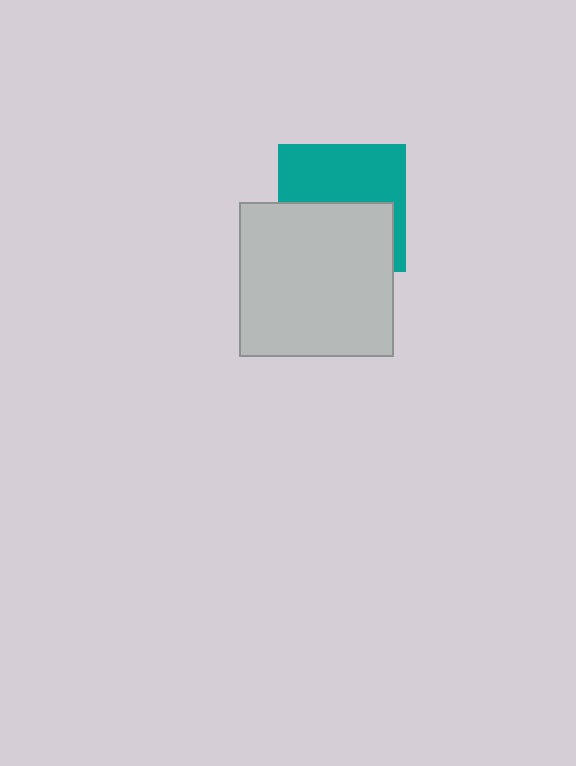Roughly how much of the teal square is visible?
About half of it is visible (roughly 50%).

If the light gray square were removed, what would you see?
You would see the complete teal square.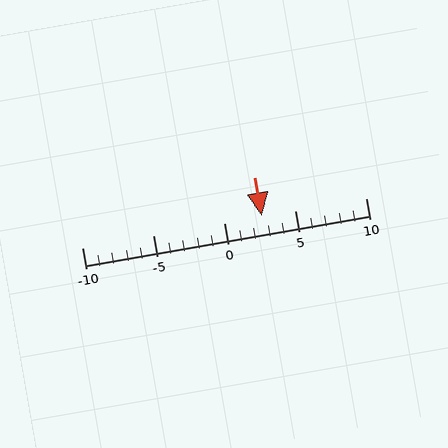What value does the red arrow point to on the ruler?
The red arrow points to approximately 3.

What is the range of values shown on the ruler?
The ruler shows values from -10 to 10.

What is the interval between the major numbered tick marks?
The major tick marks are spaced 5 units apart.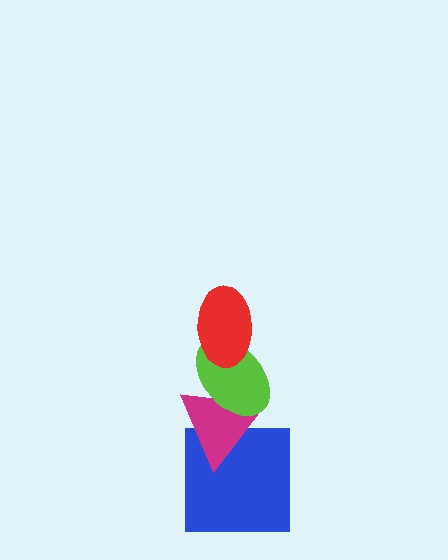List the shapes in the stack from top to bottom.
From top to bottom: the red ellipse, the lime ellipse, the magenta triangle, the blue square.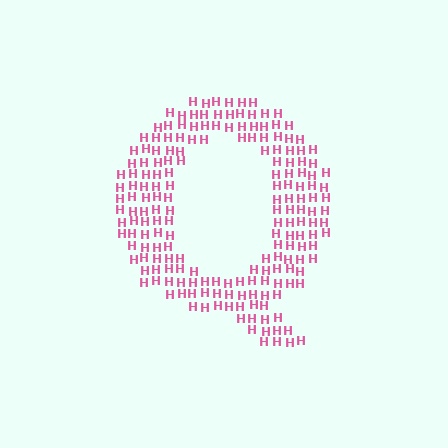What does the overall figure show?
The overall figure shows the letter Q.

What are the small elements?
The small elements are letter H's.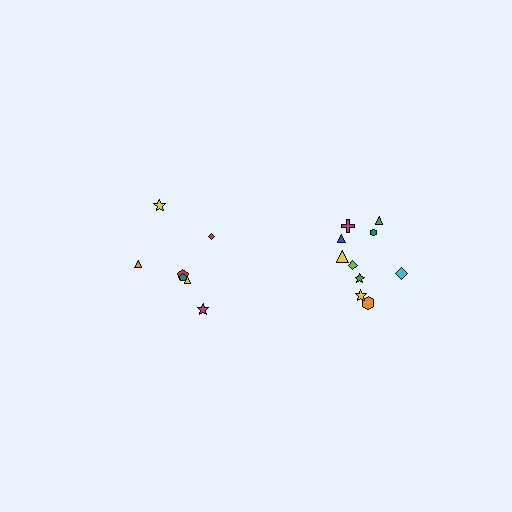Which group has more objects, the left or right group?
The right group.